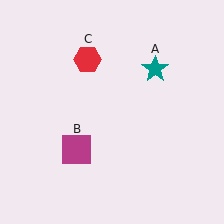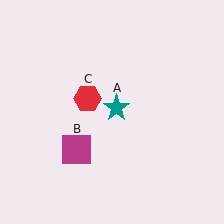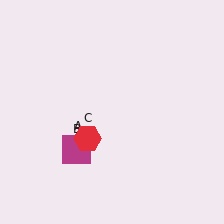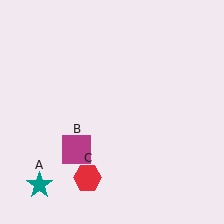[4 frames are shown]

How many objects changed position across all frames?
2 objects changed position: teal star (object A), red hexagon (object C).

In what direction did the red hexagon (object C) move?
The red hexagon (object C) moved down.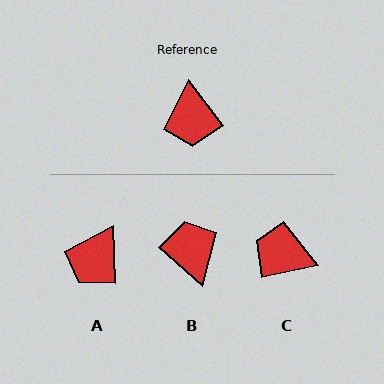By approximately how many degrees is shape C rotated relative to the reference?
Approximately 115 degrees clockwise.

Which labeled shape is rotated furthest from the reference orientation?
B, about 168 degrees away.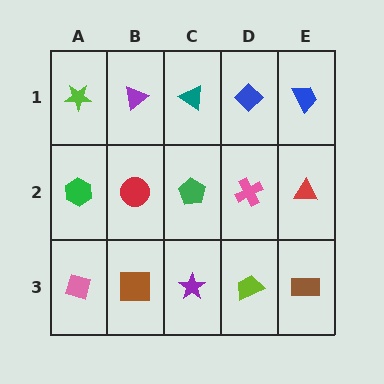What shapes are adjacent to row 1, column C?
A green pentagon (row 2, column C), a purple triangle (row 1, column B), a blue diamond (row 1, column D).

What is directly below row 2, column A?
A pink diamond.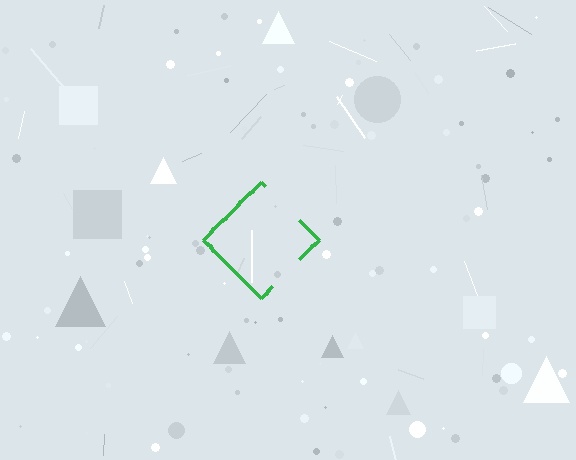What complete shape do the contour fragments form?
The contour fragments form a diamond.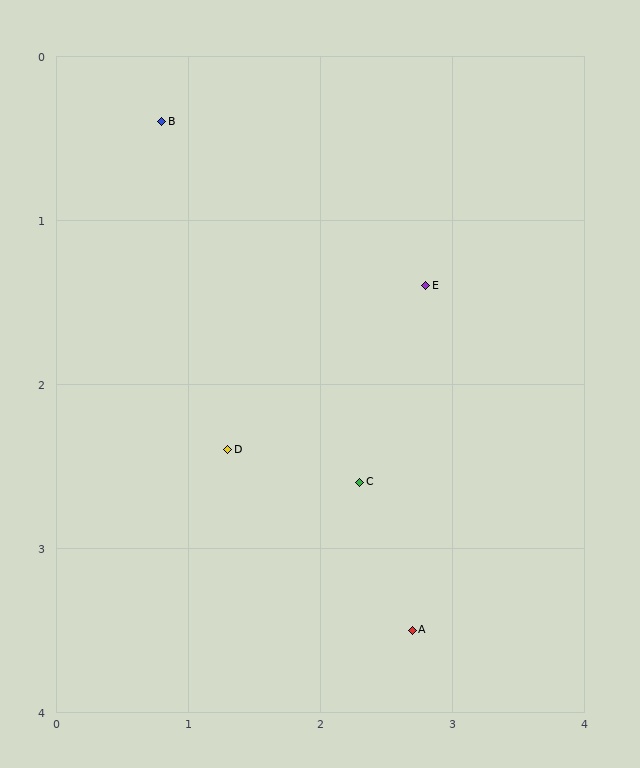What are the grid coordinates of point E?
Point E is at approximately (2.8, 1.4).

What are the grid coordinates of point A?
Point A is at approximately (2.7, 3.5).